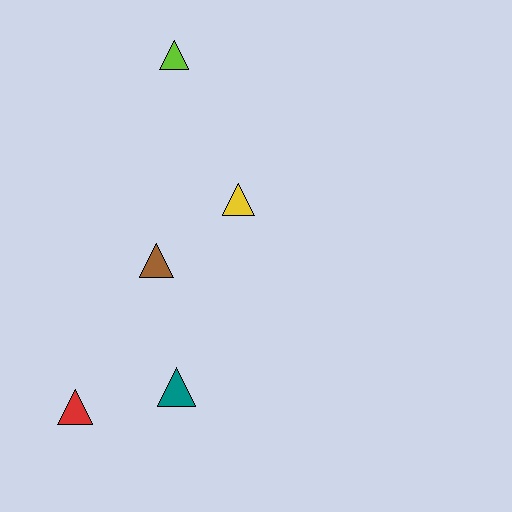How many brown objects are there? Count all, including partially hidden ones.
There is 1 brown object.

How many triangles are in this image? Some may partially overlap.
There are 5 triangles.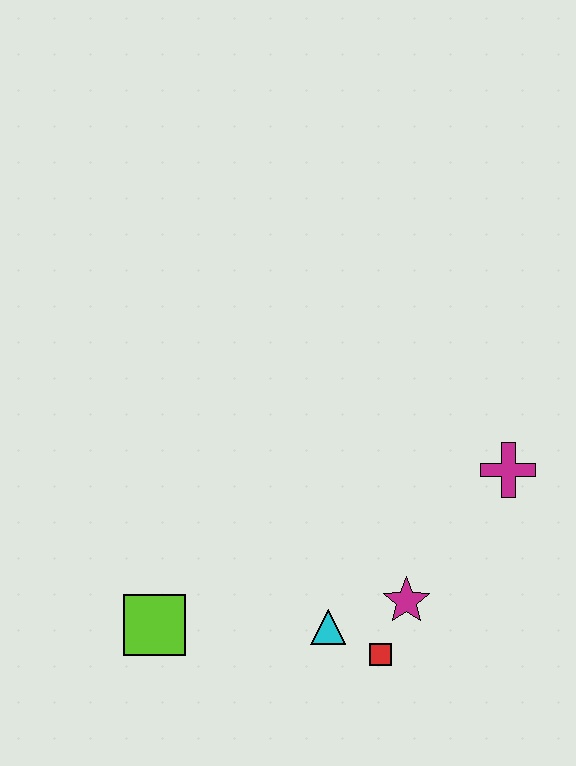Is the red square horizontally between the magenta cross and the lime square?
Yes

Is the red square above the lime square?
No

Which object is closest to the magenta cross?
The magenta star is closest to the magenta cross.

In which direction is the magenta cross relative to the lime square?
The magenta cross is to the right of the lime square.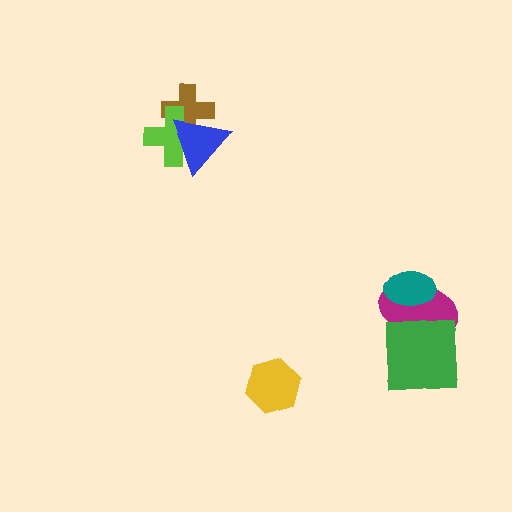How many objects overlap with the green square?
2 objects overlap with the green square.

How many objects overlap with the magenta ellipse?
2 objects overlap with the magenta ellipse.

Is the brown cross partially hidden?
Yes, it is partially covered by another shape.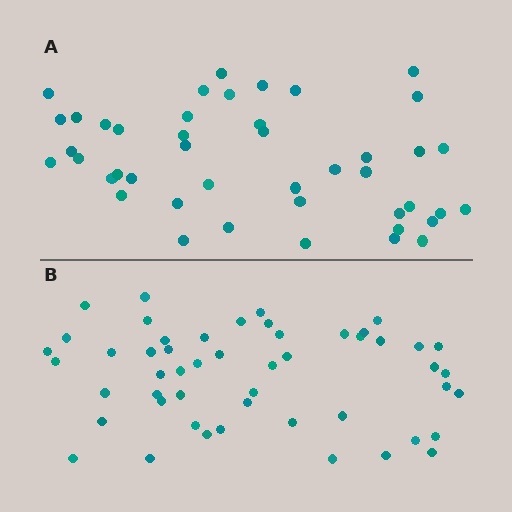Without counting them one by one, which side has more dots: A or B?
Region B (the bottom region) has more dots.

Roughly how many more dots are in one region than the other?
Region B has roughly 8 or so more dots than region A.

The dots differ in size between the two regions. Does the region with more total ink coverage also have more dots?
No. Region A has more total ink coverage because its dots are larger, but region B actually contains more individual dots. Total area can be misleading — the number of items is what matters here.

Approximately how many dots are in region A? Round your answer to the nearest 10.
About 40 dots. (The exact count is 44, which rounds to 40.)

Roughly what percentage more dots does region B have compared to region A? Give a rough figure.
About 15% more.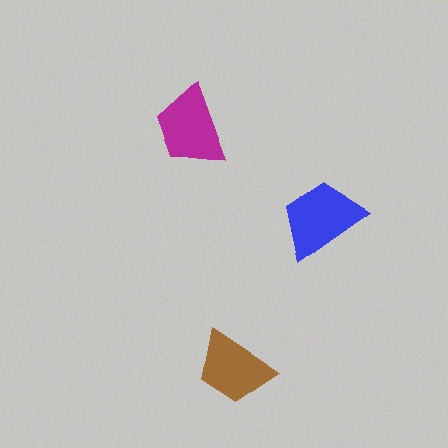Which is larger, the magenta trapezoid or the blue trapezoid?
The blue one.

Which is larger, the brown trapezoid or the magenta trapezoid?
The magenta one.